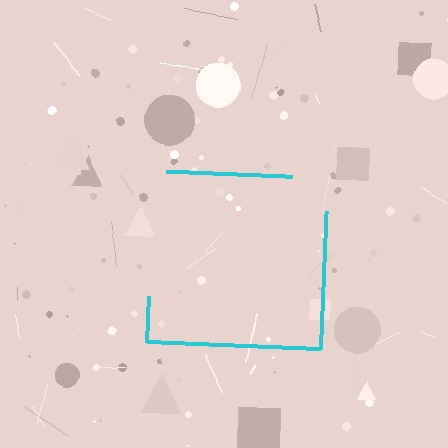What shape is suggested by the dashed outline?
The dashed outline suggests a square.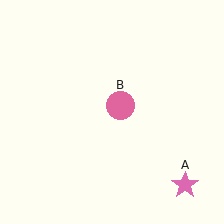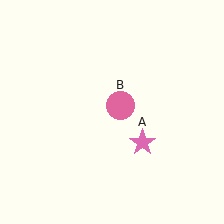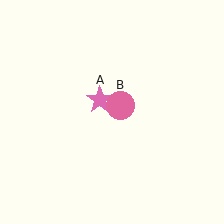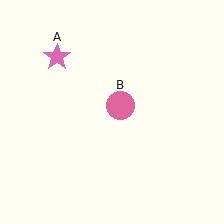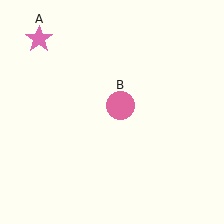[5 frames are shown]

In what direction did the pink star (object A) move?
The pink star (object A) moved up and to the left.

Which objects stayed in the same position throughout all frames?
Pink circle (object B) remained stationary.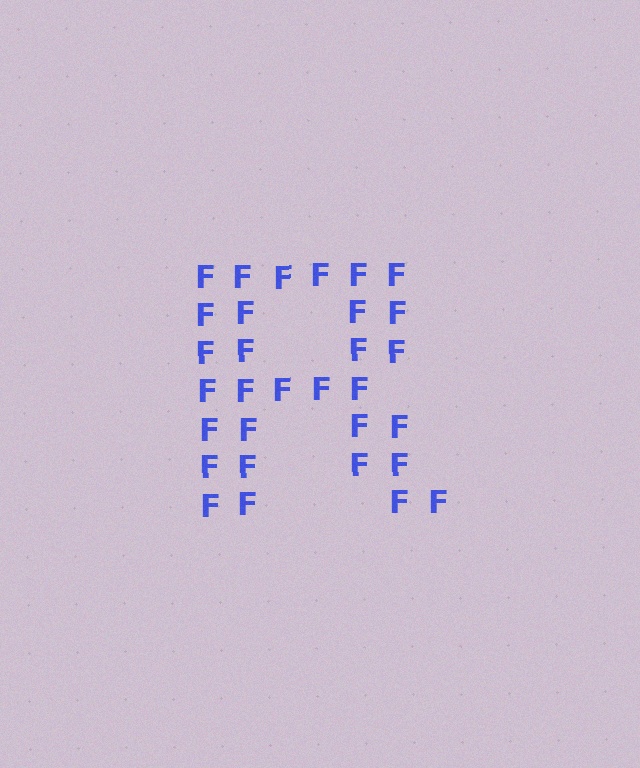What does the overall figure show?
The overall figure shows the letter R.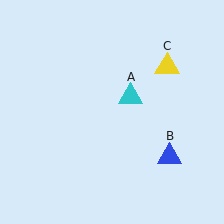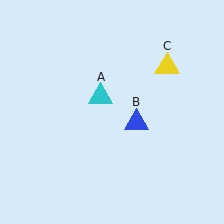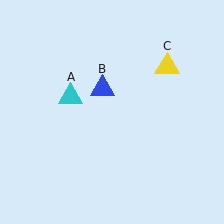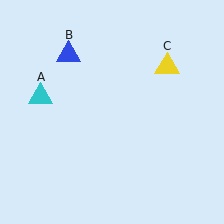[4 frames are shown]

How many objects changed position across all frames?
2 objects changed position: cyan triangle (object A), blue triangle (object B).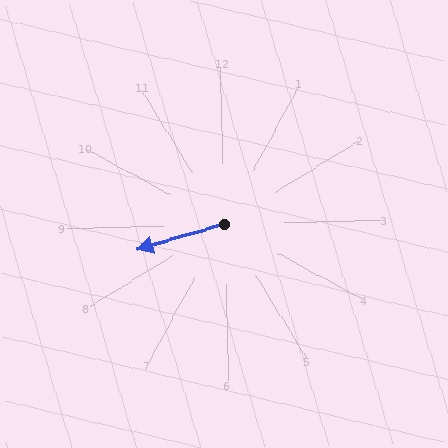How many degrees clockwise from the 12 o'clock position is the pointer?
Approximately 255 degrees.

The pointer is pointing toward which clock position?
Roughly 9 o'clock.